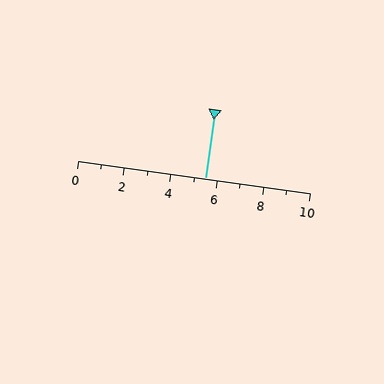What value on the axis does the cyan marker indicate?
The marker indicates approximately 5.5.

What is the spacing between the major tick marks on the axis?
The major ticks are spaced 2 apart.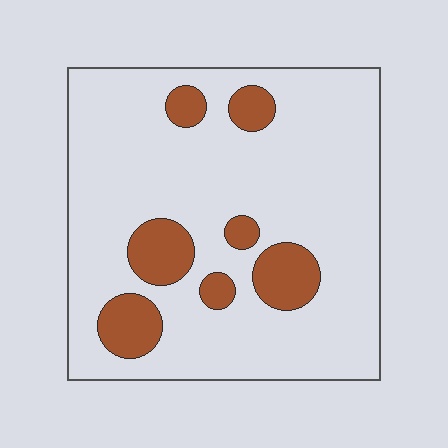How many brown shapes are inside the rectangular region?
7.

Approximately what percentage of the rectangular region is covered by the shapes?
Approximately 15%.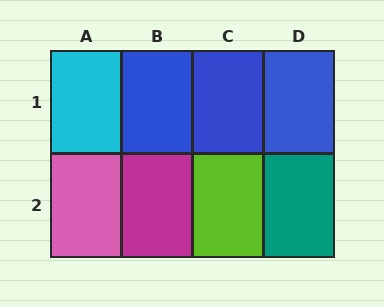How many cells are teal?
1 cell is teal.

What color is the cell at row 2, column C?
Lime.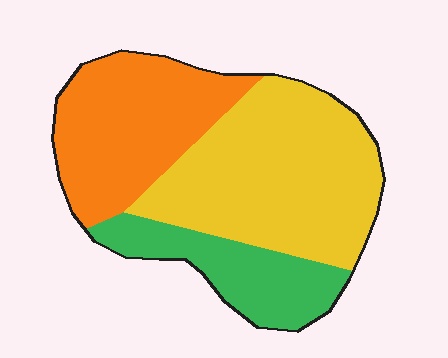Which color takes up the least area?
Green, at roughly 20%.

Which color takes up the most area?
Yellow, at roughly 45%.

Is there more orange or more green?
Orange.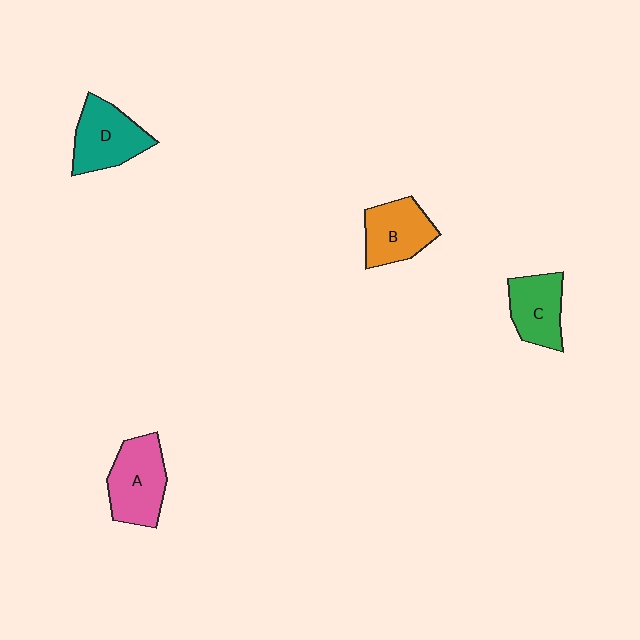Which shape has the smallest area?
Shape C (green).